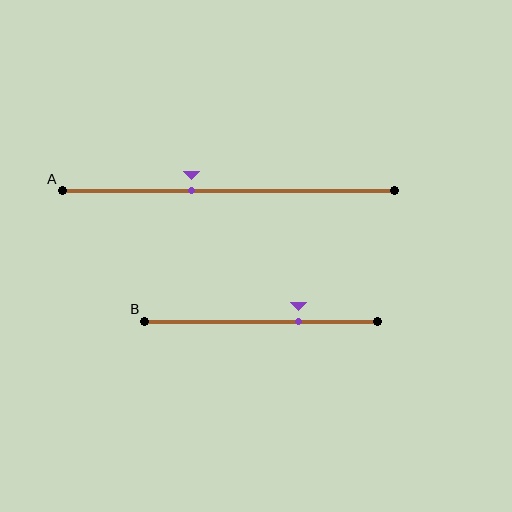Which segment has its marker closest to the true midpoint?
Segment A has its marker closest to the true midpoint.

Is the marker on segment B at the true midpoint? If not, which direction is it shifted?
No, the marker on segment B is shifted to the right by about 16% of the segment length.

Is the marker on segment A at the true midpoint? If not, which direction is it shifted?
No, the marker on segment A is shifted to the left by about 11% of the segment length.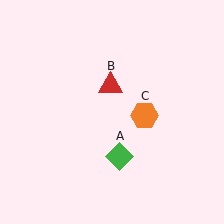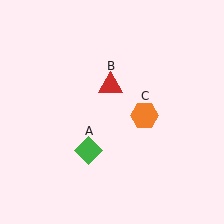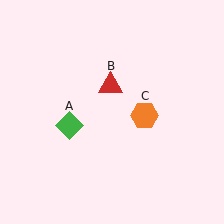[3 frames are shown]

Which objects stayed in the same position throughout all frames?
Red triangle (object B) and orange hexagon (object C) remained stationary.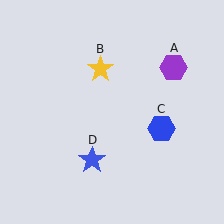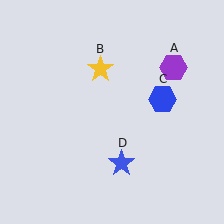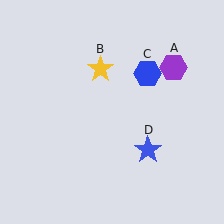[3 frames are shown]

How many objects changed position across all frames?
2 objects changed position: blue hexagon (object C), blue star (object D).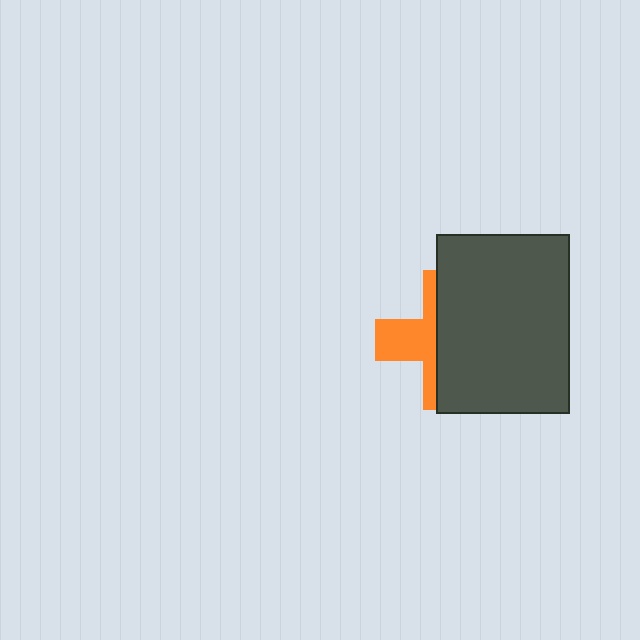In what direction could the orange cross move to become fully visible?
The orange cross could move left. That would shift it out from behind the dark gray rectangle entirely.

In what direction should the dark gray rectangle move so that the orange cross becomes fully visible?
The dark gray rectangle should move right. That is the shortest direction to clear the overlap and leave the orange cross fully visible.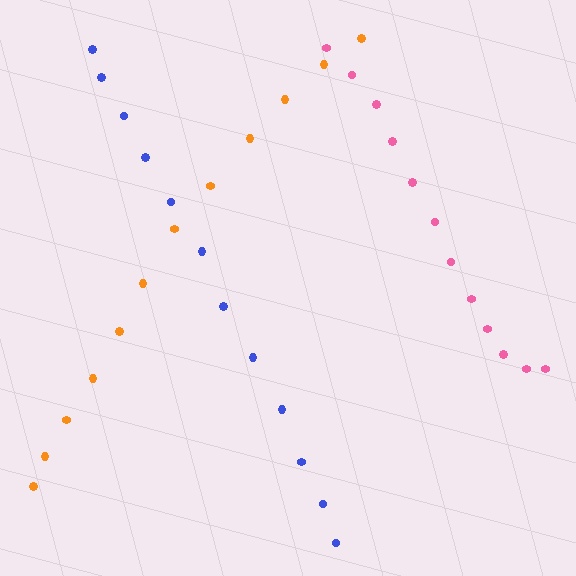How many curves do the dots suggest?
There are 3 distinct paths.